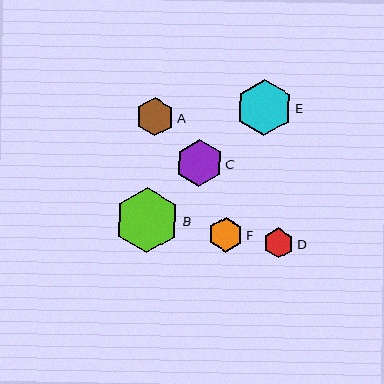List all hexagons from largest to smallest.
From largest to smallest: B, E, C, A, F, D.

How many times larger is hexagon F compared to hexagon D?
Hexagon F is approximately 1.1 times the size of hexagon D.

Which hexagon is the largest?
Hexagon B is the largest with a size of approximately 65 pixels.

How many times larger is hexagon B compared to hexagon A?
Hexagon B is approximately 1.7 times the size of hexagon A.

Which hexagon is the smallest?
Hexagon D is the smallest with a size of approximately 30 pixels.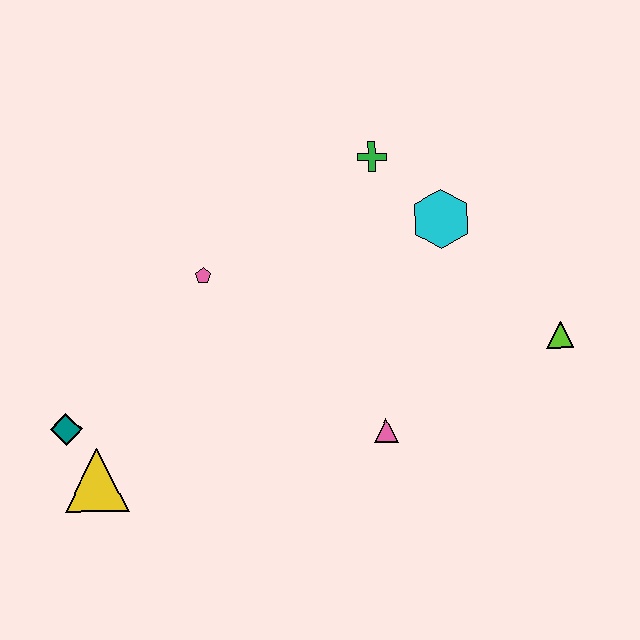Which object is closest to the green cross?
The cyan hexagon is closest to the green cross.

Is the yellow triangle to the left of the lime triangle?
Yes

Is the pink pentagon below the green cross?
Yes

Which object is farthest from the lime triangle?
The teal diamond is farthest from the lime triangle.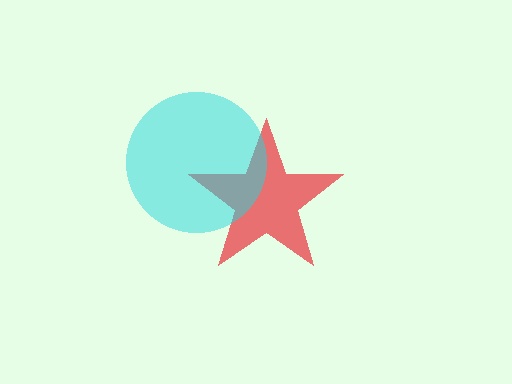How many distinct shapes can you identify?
There are 2 distinct shapes: a red star, a cyan circle.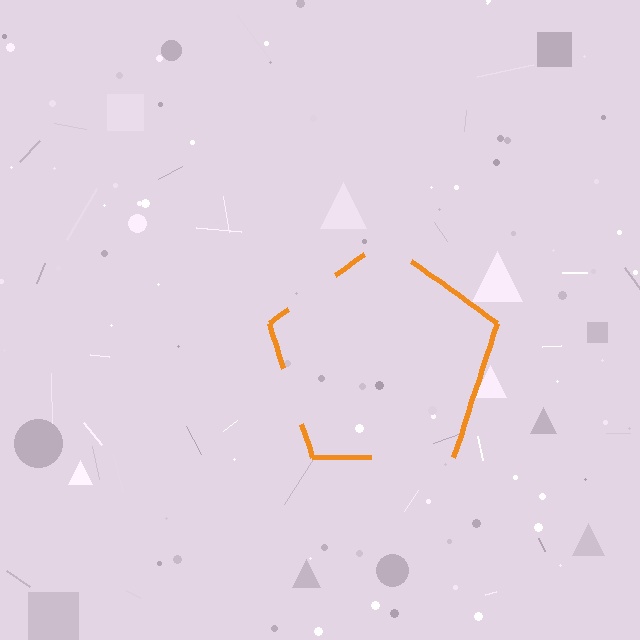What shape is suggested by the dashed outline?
The dashed outline suggests a pentagon.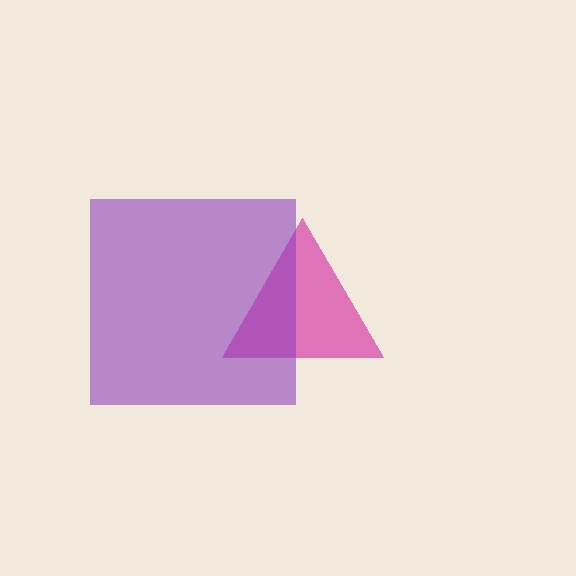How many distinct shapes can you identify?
There are 2 distinct shapes: a magenta triangle, a purple square.